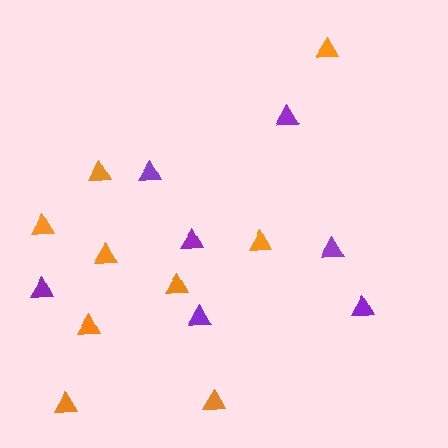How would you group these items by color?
There are 2 groups: one group of orange triangles (9) and one group of purple triangles (7).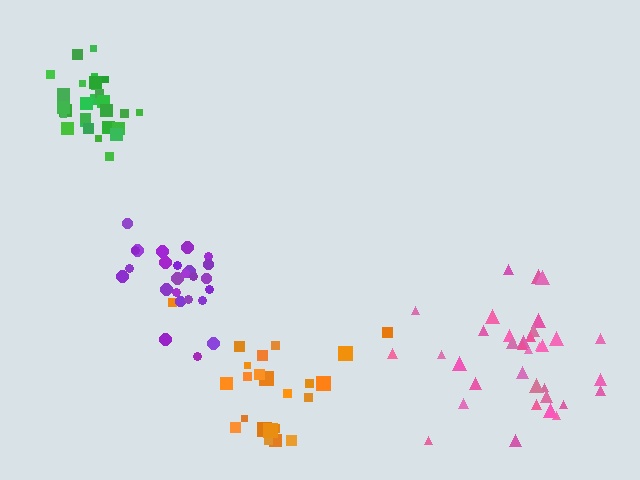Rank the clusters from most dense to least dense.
green, purple, pink, orange.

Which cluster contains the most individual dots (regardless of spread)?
Pink (35).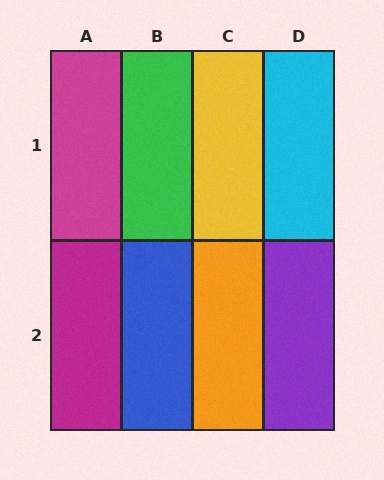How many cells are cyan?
1 cell is cyan.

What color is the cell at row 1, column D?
Cyan.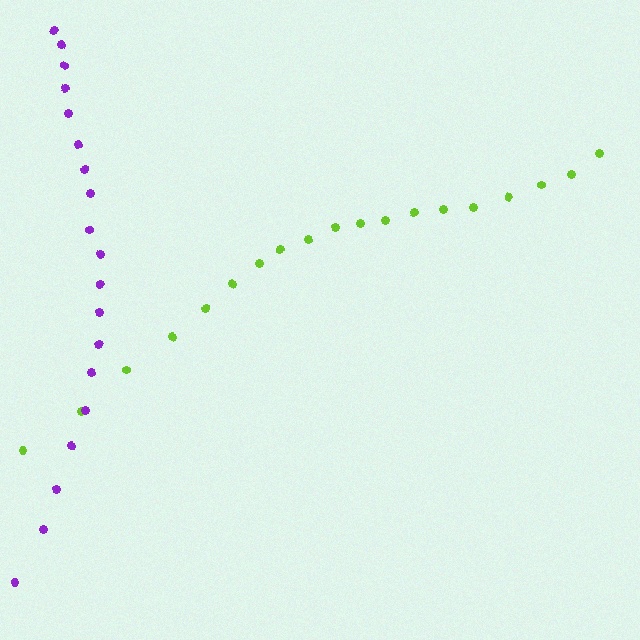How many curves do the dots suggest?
There are 2 distinct paths.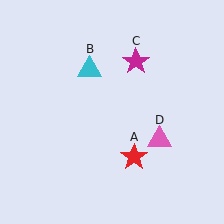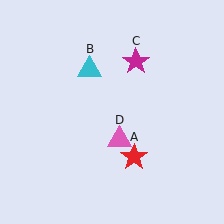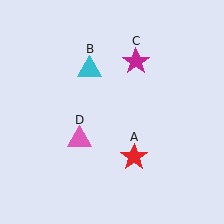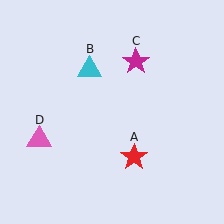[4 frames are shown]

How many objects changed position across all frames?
1 object changed position: pink triangle (object D).